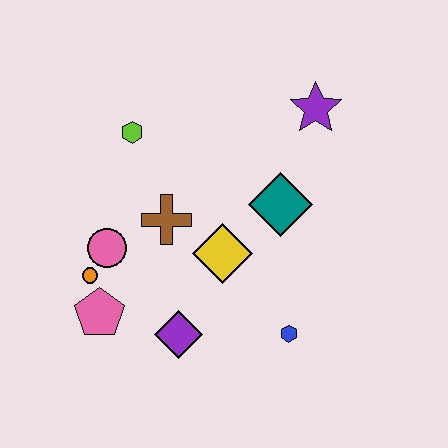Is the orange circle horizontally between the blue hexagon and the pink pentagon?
No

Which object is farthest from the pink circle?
The purple star is farthest from the pink circle.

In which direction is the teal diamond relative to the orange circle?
The teal diamond is to the right of the orange circle.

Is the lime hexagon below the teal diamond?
No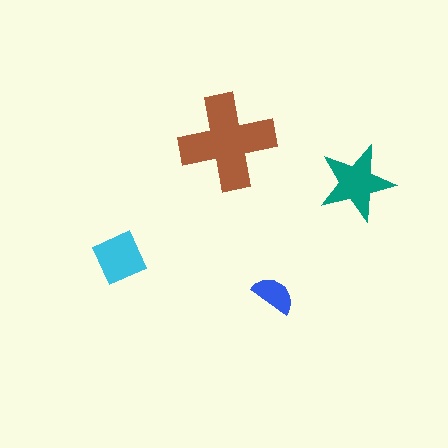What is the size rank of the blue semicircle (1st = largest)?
4th.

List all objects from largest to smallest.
The brown cross, the teal star, the cyan diamond, the blue semicircle.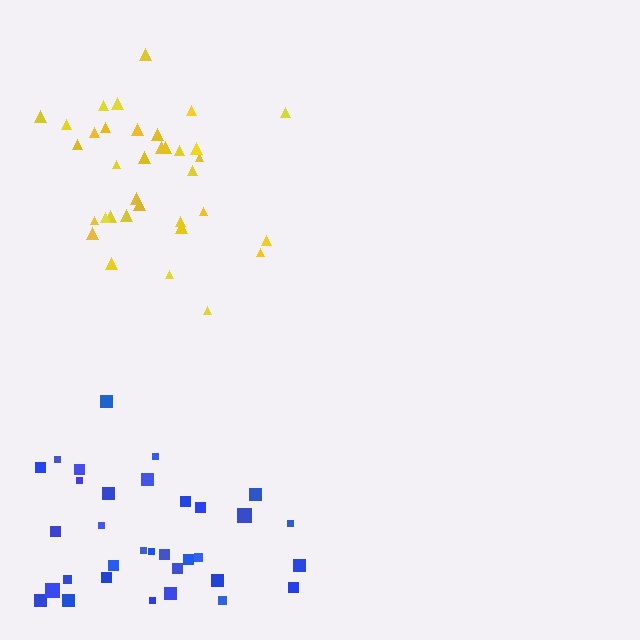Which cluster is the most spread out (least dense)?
Blue.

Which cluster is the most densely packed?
Yellow.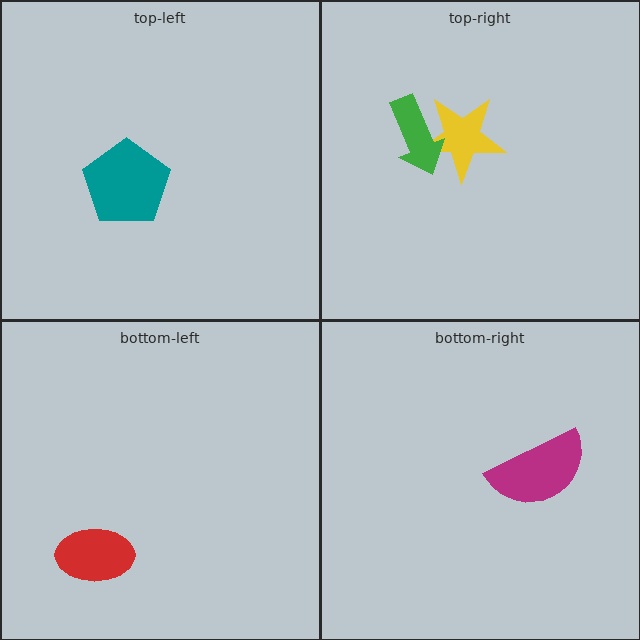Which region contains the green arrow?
The top-right region.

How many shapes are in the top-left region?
1.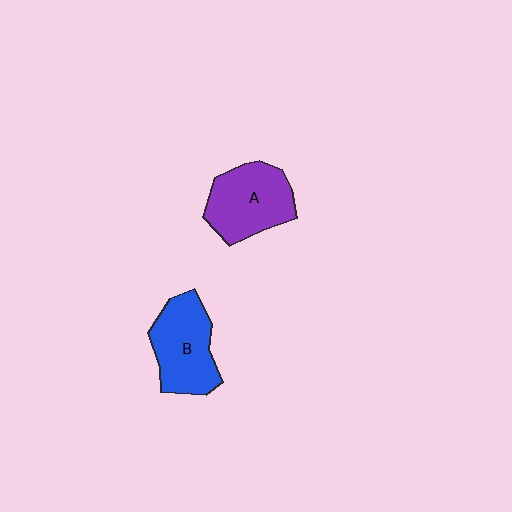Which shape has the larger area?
Shape A (purple).